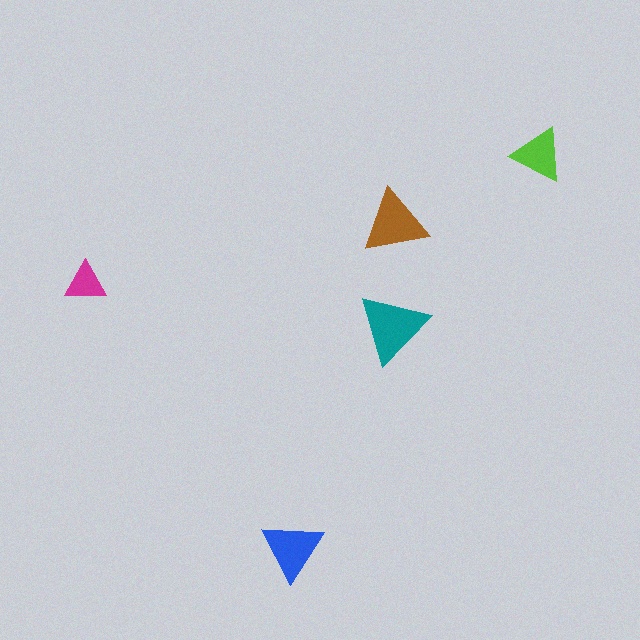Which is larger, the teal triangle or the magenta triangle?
The teal one.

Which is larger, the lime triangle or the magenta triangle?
The lime one.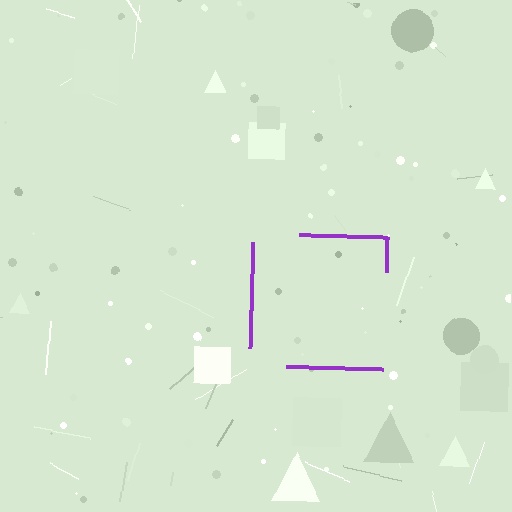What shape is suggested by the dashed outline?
The dashed outline suggests a square.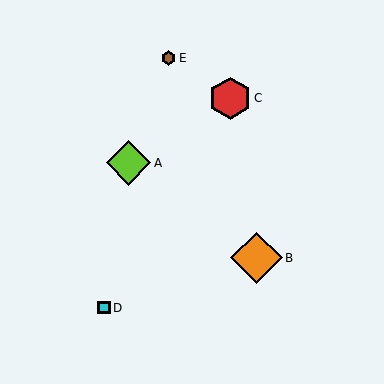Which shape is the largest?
The orange diamond (labeled B) is the largest.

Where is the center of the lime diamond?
The center of the lime diamond is at (128, 163).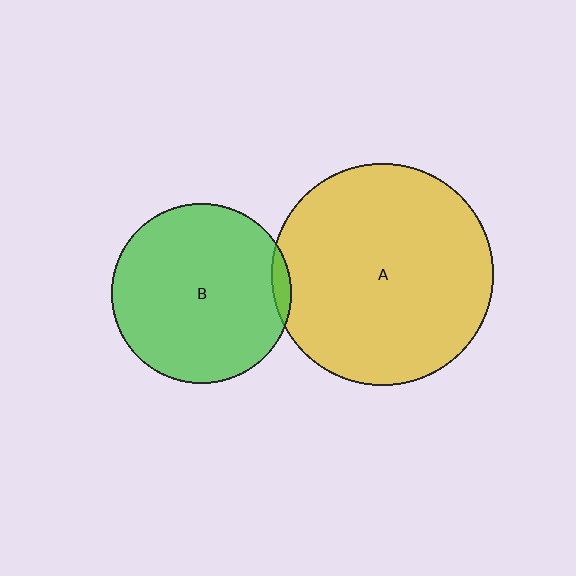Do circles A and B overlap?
Yes.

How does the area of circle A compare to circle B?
Approximately 1.5 times.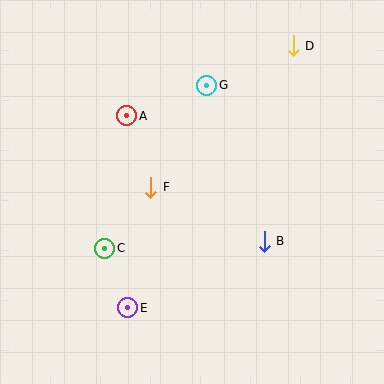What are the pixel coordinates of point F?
Point F is at (151, 187).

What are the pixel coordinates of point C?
Point C is at (105, 248).